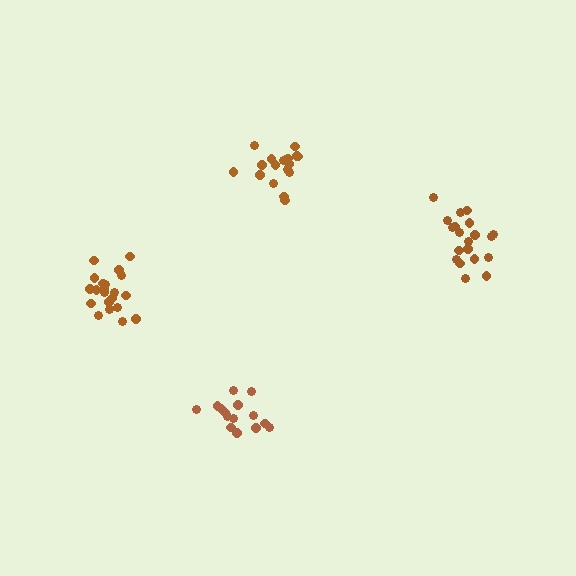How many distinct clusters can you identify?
There are 4 distinct clusters.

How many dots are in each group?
Group 1: 18 dots, Group 2: 21 dots, Group 3: 20 dots, Group 4: 15 dots (74 total).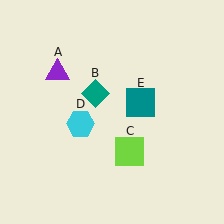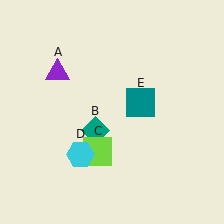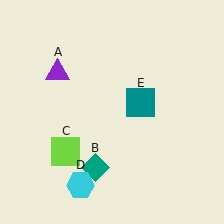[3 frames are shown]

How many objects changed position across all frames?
3 objects changed position: teal diamond (object B), lime square (object C), cyan hexagon (object D).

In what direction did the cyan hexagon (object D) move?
The cyan hexagon (object D) moved down.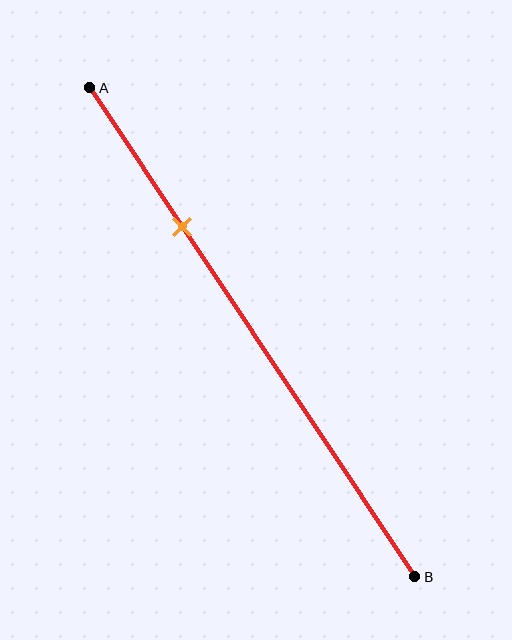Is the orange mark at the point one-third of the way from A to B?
No, the mark is at about 30% from A, not at the 33% one-third point.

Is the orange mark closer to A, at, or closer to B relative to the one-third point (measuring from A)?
The orange mark is closer to point A than the one-third point of segment AB.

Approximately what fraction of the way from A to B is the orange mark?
The orange mark is approximately 30% of the way from A to B.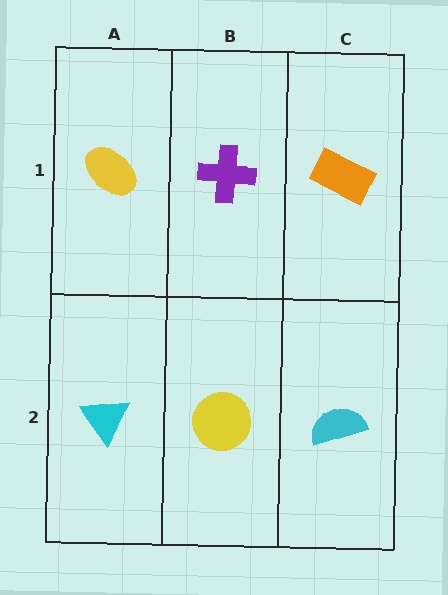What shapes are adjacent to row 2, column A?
A yellow ellipse (row 1, column A), a yellow circle (row 2, column B).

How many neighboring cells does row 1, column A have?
2.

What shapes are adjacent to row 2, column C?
An orange rectangle (row 1, column C), a yellow circle (row 2, column B).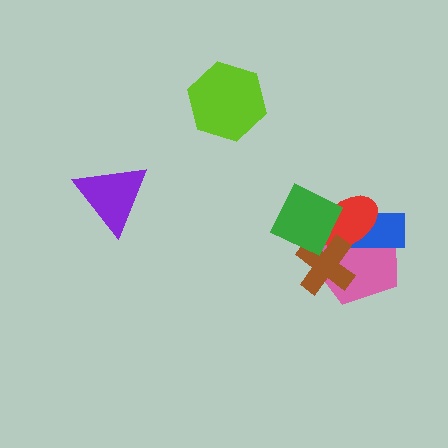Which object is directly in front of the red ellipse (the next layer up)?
The brown cross is directly in front of the red ellipse.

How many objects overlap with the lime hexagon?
0 objects overlap with the lime hexagon.